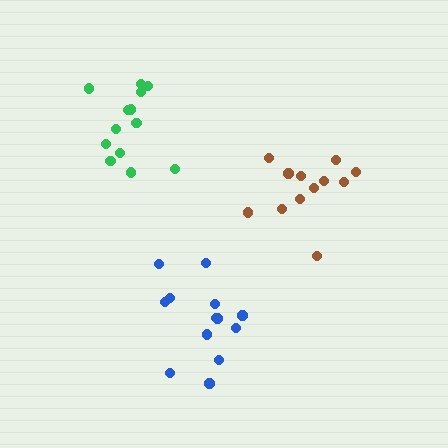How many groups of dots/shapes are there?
There are 3 groups.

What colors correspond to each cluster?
The clusters are colored: brown, blue, green.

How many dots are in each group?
Group 1: 12 dots, Group 2: 13 dots, Group 3: 13 dots (38 total).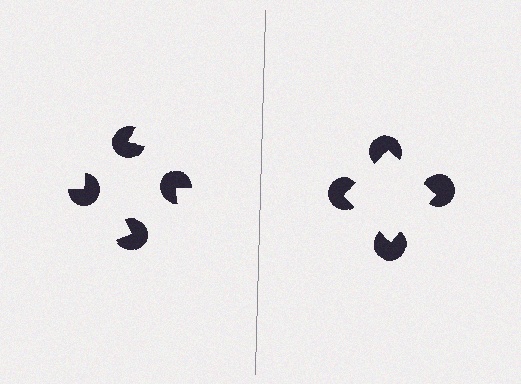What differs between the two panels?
The pac-man discs are positioned identically on both sides; only the wedge orientations differ. On the right they align to a square; on the left they are misaligned.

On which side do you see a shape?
An illusory square appears on the right side. On the left side the wedge cuts are rotated, so no coherent shape forms.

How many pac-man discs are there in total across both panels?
8 — 4 on each side.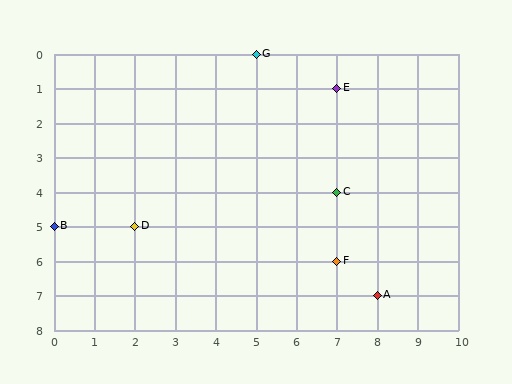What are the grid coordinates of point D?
Point D is at grid coordinates (2, 5).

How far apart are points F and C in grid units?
Points F and C are 2 rows apart.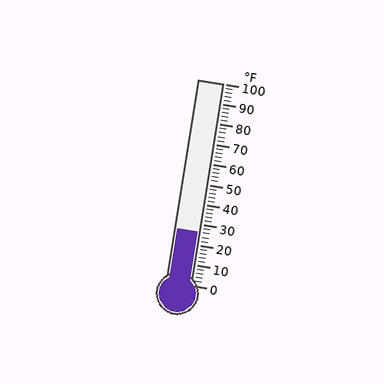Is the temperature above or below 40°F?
The temperature is below 40°F.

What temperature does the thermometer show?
The thermometer shows approximately 26°F.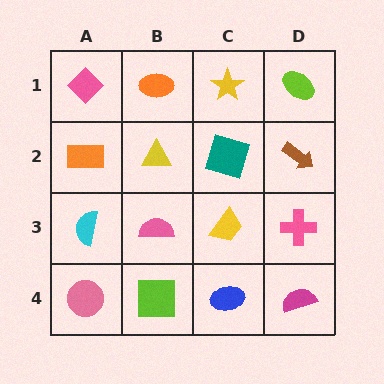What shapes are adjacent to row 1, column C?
A teal square (row 2, column C), an orange ellipse (row 1, column B), a lime ellipse (row 1, column D).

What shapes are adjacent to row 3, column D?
A brown arrow (row 2, column D), a magenta semicircle (row 4, column D), a yellow trapezoid (row 3, column C).